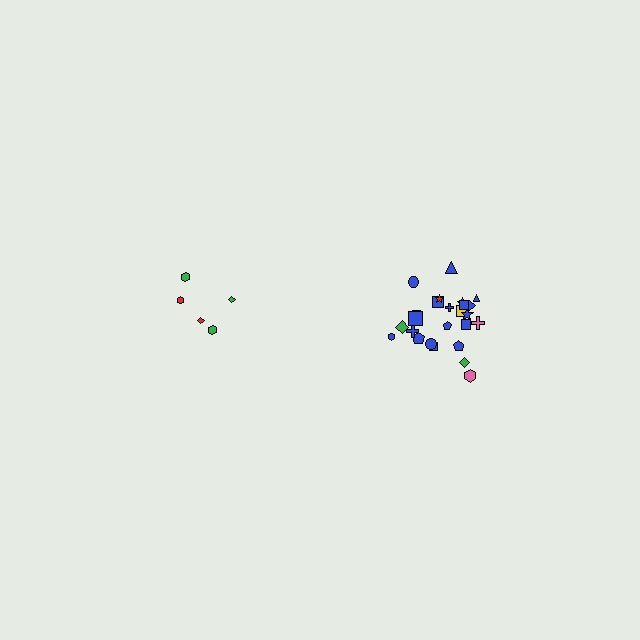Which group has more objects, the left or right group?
The right group.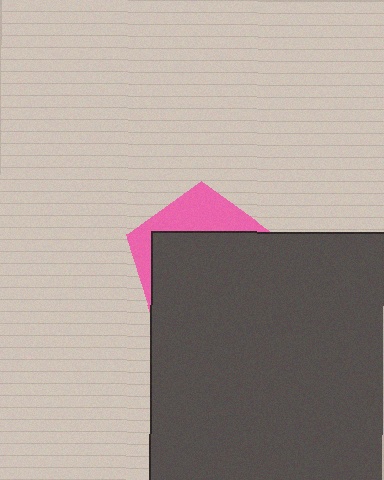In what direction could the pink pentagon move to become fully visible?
The pink pentagon could move up. That would shift it out from behind the dark gray rectangle entirely.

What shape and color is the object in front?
The object in front is a dark gray rectangle.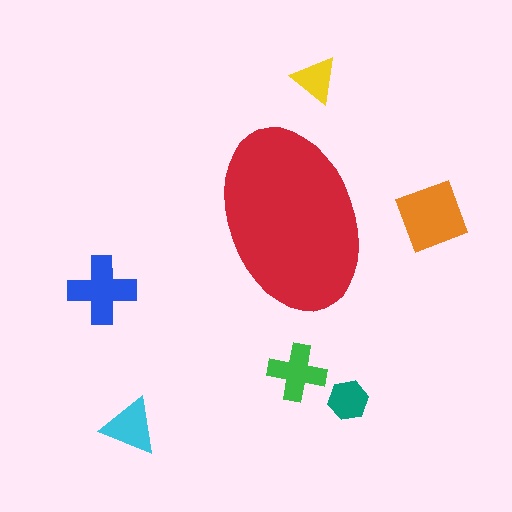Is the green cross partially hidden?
No, the green cross is fully visible.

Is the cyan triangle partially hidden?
No, the cyan triangle is fully visible.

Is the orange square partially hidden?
No, the orange square is fully visible.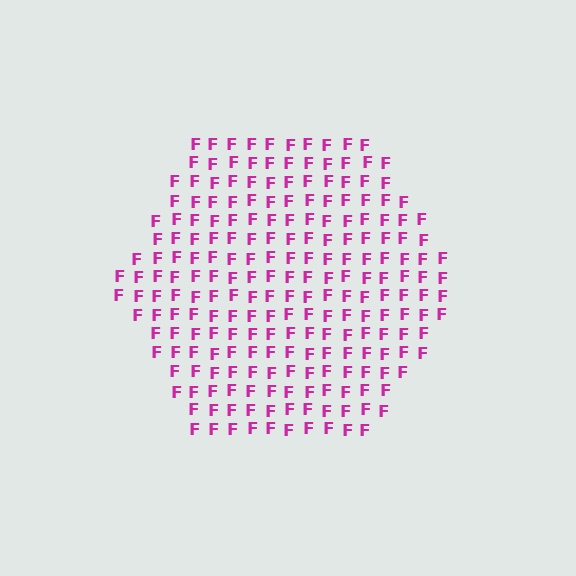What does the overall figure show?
The overall figure shows a hexagon.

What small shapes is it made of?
It is made of small letter F's.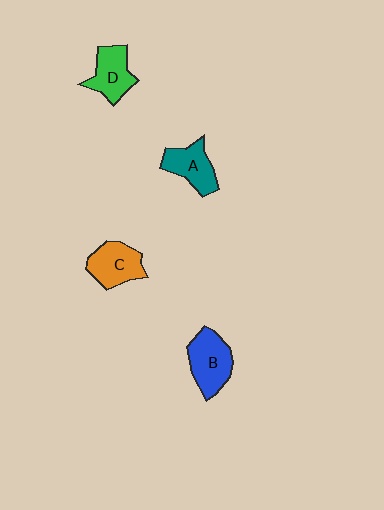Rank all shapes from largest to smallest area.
From largest to smallest: B (blue), C (orange), D (green), A (teal).